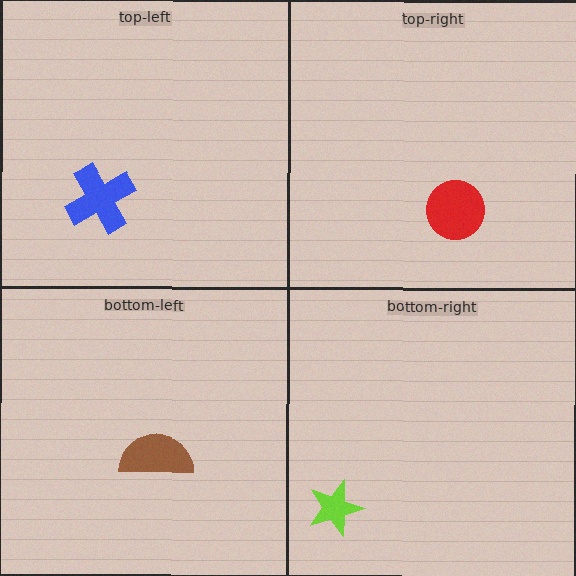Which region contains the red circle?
The top-right region.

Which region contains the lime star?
The bottom-right region.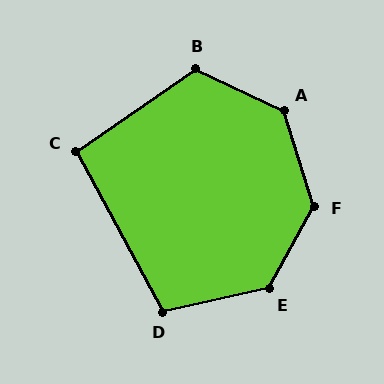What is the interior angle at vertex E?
Approximately 131 degrees (obtuse).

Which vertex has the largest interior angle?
F, at approximately 134 degrees.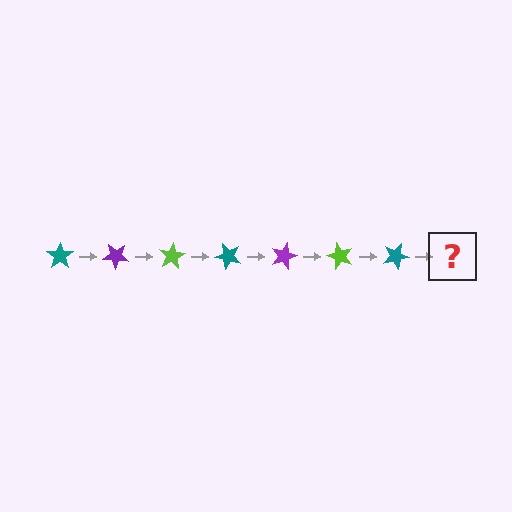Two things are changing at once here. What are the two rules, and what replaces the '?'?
The two rules are that it rotates 40 degrees each step and the color cycles through teal, purple, and lime. The '?' should be a purple star, rotated 280 degrees from the start.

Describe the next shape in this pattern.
It should be a purple star, rotated 280 degrees from the start.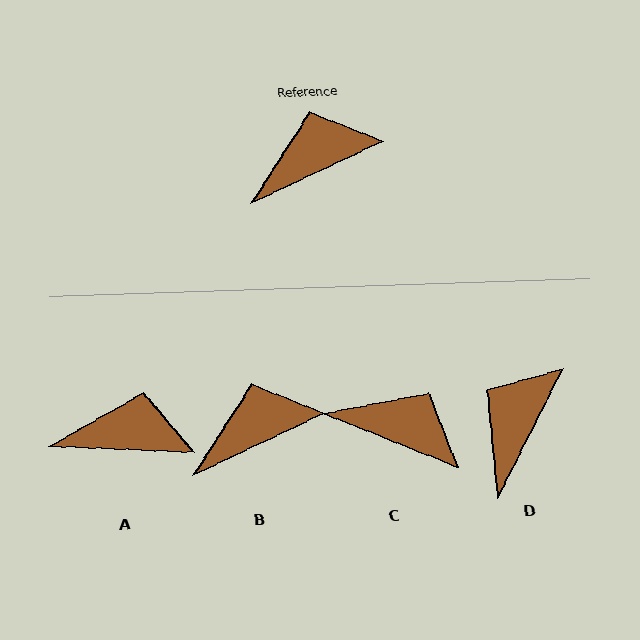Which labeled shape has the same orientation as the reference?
B.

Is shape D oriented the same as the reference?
No, it is off by about 38 degrees.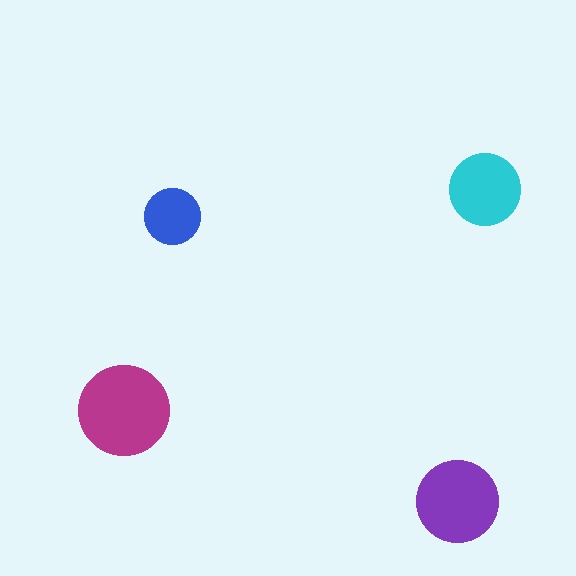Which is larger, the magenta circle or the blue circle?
The magenta one.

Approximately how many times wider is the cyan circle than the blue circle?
About 1.5 times wider.